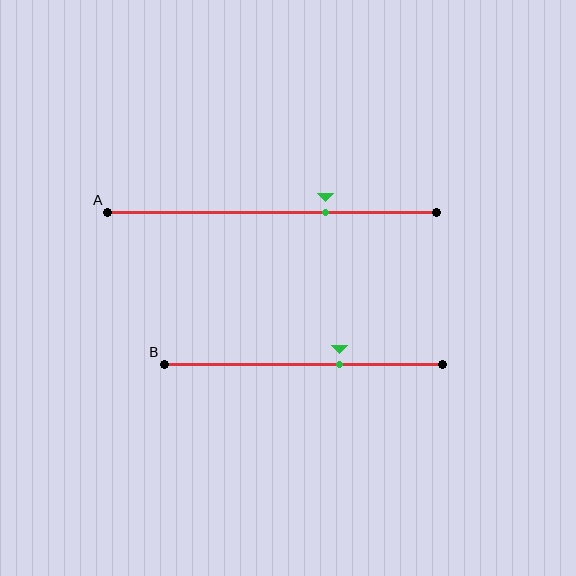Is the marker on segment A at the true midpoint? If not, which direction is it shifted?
No, the marker on segment A is shifted to the right by about 16% of the segment length.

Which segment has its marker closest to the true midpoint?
Segment B has its marker closest to the true midpoint.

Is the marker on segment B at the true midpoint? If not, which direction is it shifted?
No, the marker on segment B is shifted to the right by about 13% of the segment length.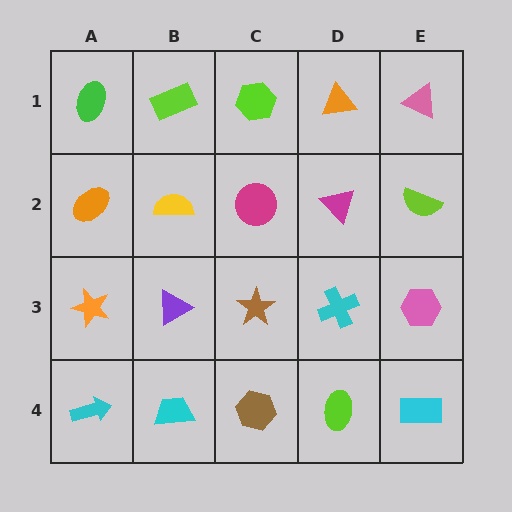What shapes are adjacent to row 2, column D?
An orange triangle (row 1, column D), a cyan cross (row 3, column D), a magenta circle (row 2, column C), a lime semicircle (row 2, column E).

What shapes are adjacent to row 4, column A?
An orange star (row 3, column A), a cyan trapezoid (row 4, column B).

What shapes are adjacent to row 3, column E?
A lime semicircle (row 2, column E), a cyan rectangle (row 4, column E), a cyan cross (row 3, column D).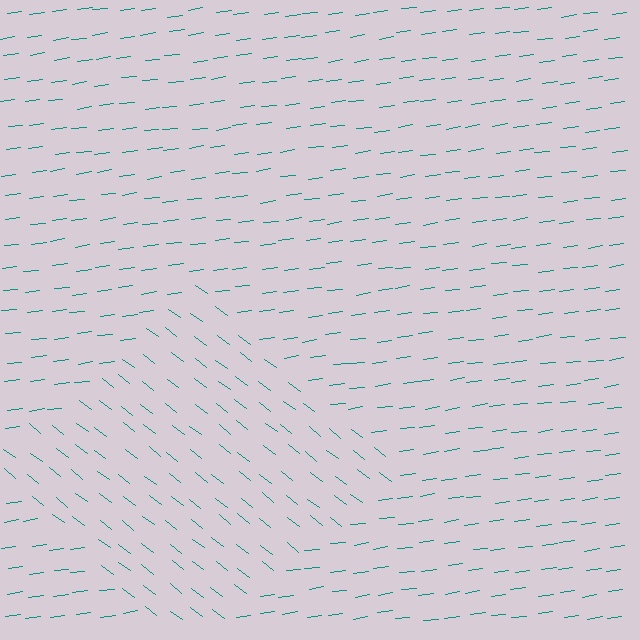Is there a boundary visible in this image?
Yes, there is a texture boundary formed by a change in line orientation.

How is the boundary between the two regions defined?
The boundary is defined purely by a change in line orientation (approximately 45 degrees difference). All lines are the same color and thickness.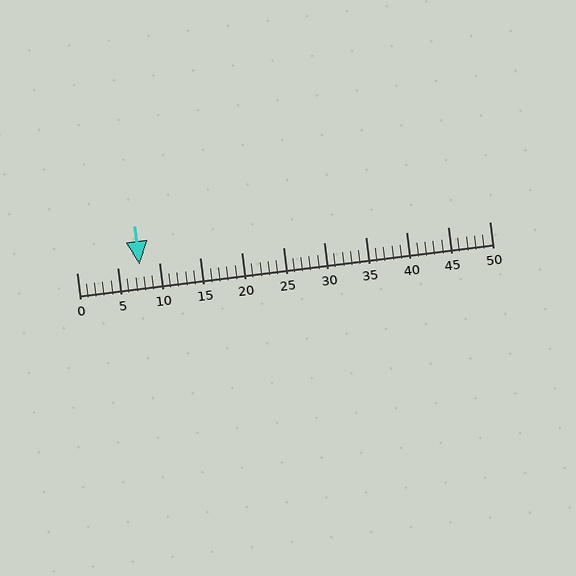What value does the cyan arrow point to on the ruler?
The cyan arrow points to approximately 8.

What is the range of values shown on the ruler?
The ruler shows values from 0 to 50.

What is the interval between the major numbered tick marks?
The major tick marks are spaced 5 units apart.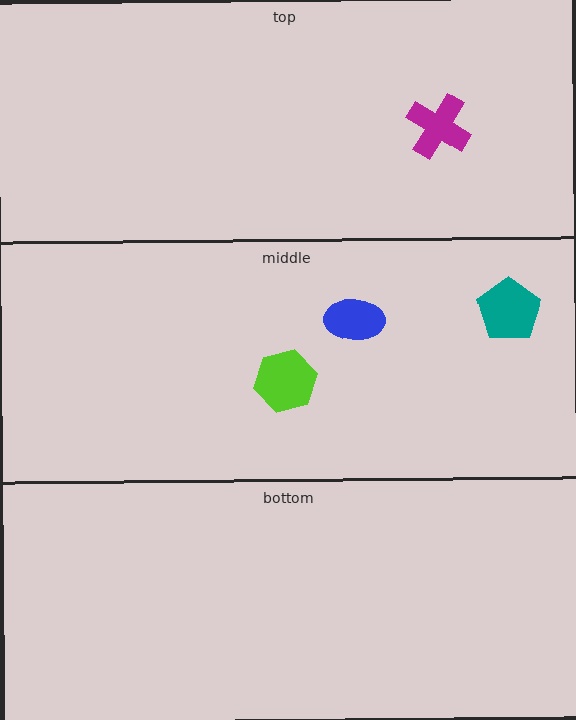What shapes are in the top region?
The magenta cross.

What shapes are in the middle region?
The lime hexagon, the blue ellipse, the teal pentagon.